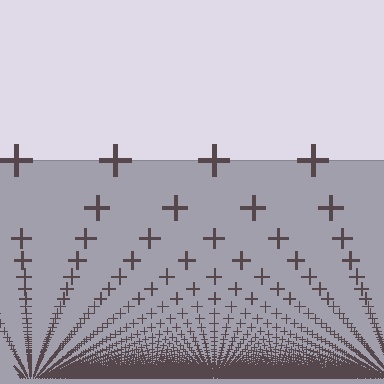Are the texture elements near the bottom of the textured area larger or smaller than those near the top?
Smaller. The gradient is inverted — elements near the bottom are smaller and denser.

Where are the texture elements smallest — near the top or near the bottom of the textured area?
Near the bottom.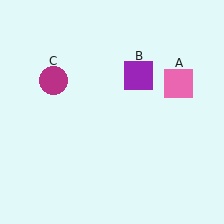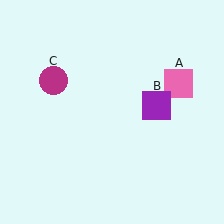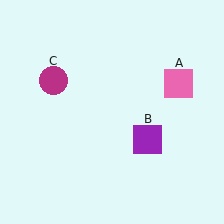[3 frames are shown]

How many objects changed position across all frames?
1 object changed position: purple square (object B).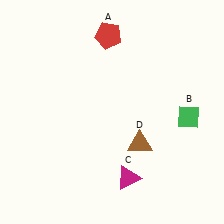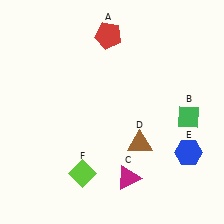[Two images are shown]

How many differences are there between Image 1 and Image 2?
There are 2 differences between the two images.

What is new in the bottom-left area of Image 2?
A lime diamond (F) was added in the bottom-left area of Image 2.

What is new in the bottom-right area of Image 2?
A blue hexagon (E) was added in the bottom-right area of Image 2.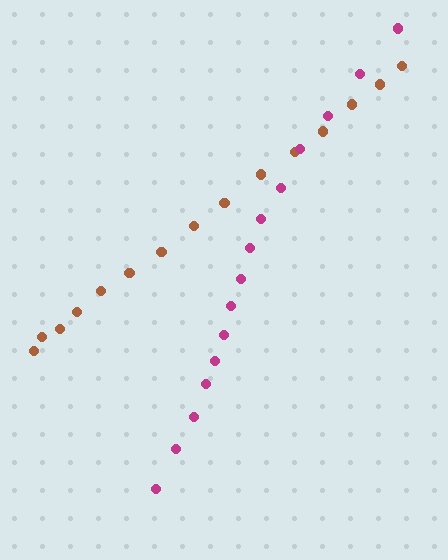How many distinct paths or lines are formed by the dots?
There are 2 distinct paths.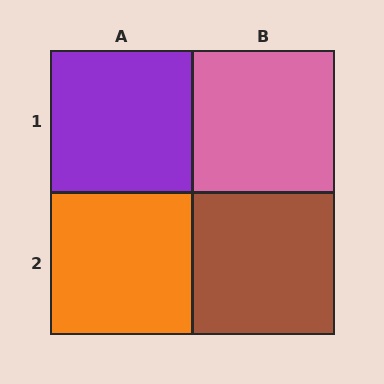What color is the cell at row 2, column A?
Orange.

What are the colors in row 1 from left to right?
Purple, pink.